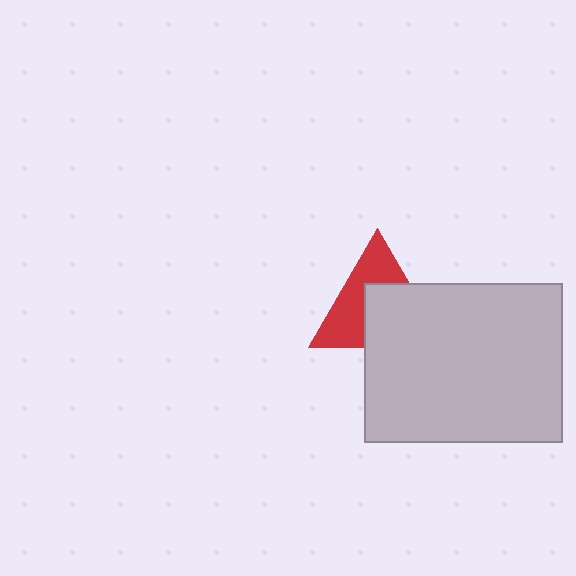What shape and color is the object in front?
The object in front is a light gray rectangle.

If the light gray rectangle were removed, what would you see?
You would see the complete red triangle.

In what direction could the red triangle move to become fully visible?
The red triangle could move up. That would shift it out from behind the light gray rectangle entirely.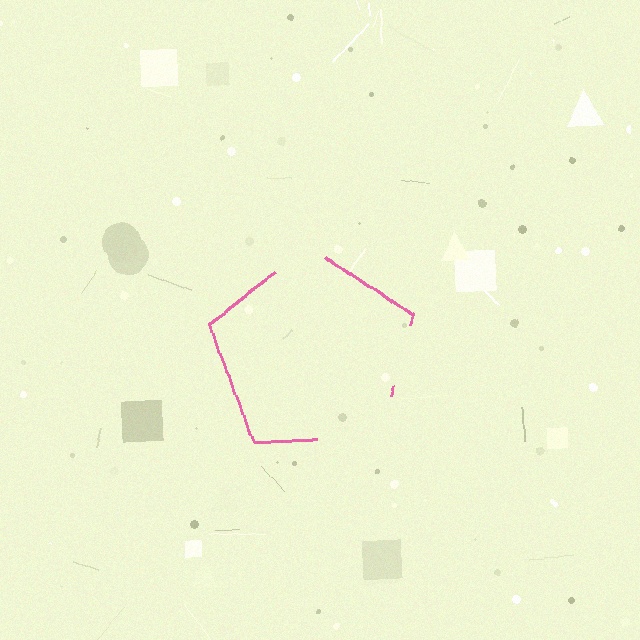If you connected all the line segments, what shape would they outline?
They would outline a pentagon.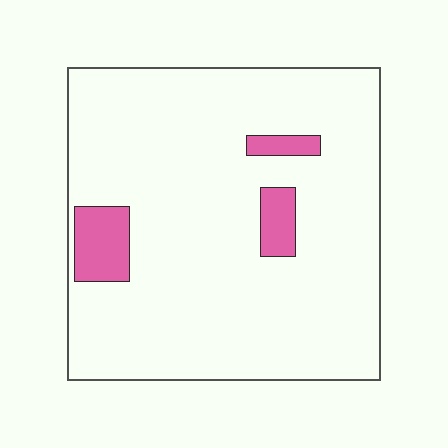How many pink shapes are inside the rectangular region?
3.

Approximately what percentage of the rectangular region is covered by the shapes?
Approximately 10%.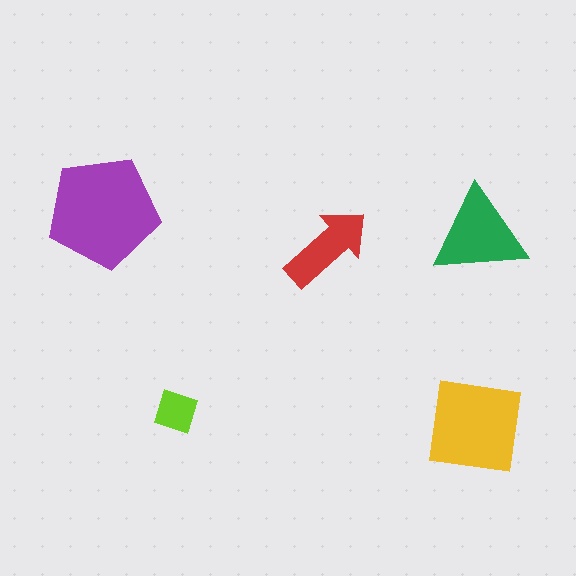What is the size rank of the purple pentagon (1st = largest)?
1st.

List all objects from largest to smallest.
The purple pentagon, the yellow square, the green triangle, the red arrow, the lime square.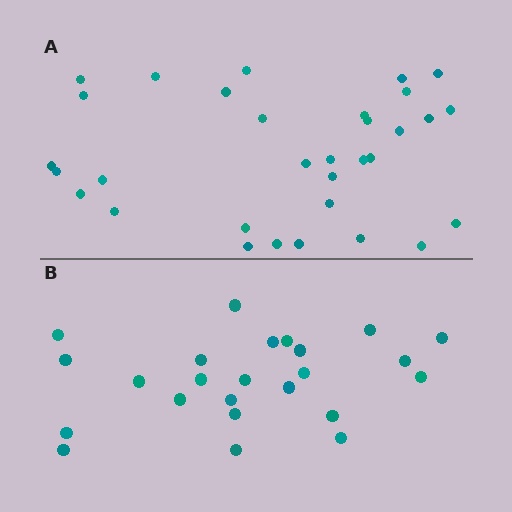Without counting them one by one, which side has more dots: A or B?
Region A (the top region) has more dots.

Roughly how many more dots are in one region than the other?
Region A has roughly 8 or so more dots than region B.